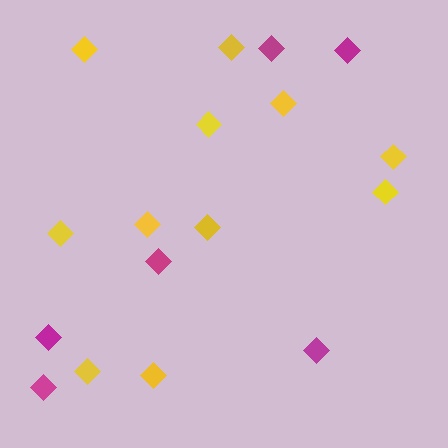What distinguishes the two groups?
There are 2 groups: one group of magenta diamonds (6) and one group of yellow diamonds (11).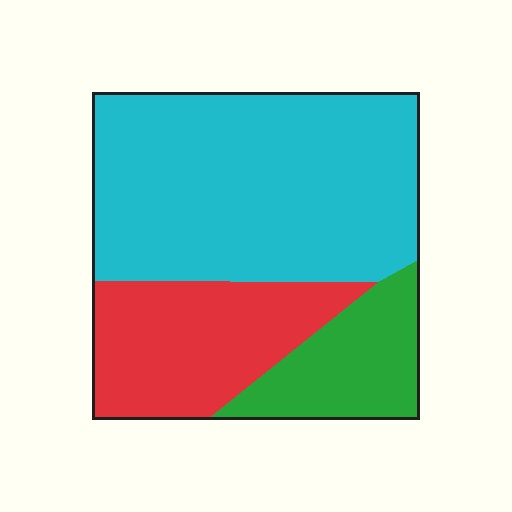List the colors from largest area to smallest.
From largest to smallest: cyan, red, green.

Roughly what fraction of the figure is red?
Red takes up between a quarter and a half of the figure.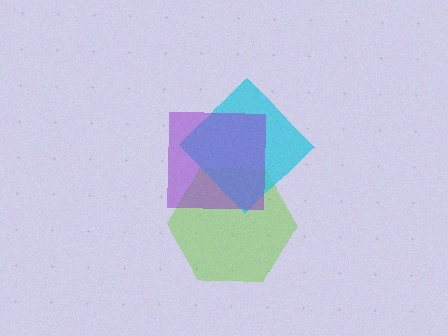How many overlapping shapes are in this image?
There are 3 overlapping shapes in the image.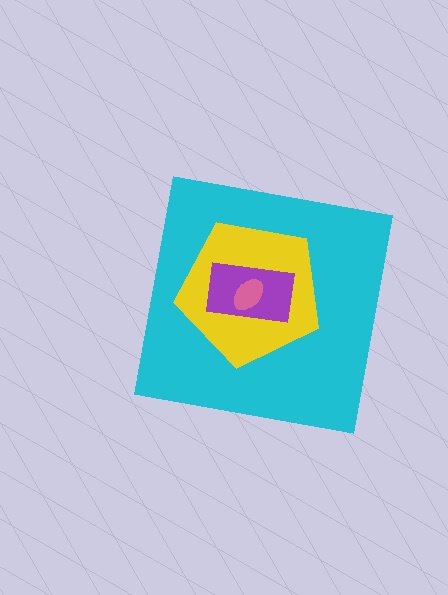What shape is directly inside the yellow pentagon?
The purple rectangle.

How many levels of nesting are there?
4.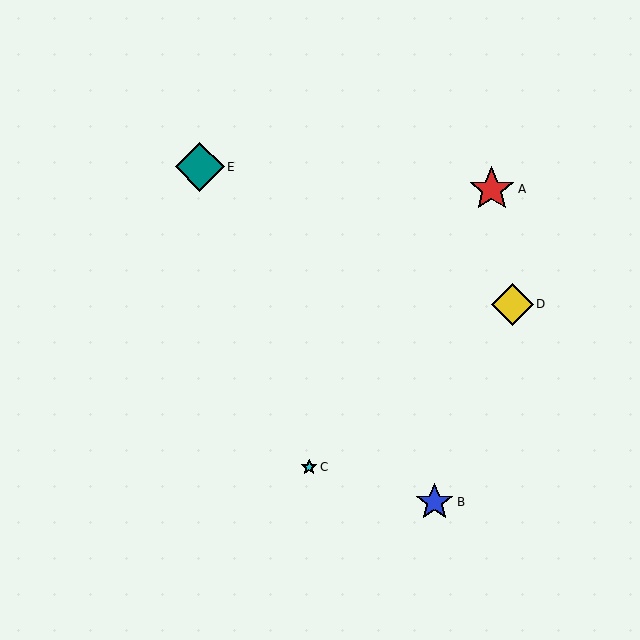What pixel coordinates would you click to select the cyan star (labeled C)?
Click at (309, 467) to select the cyan star C.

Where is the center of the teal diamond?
The center of the teal diamond is at (200, 167).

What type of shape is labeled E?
Shape E is a teal diamond.